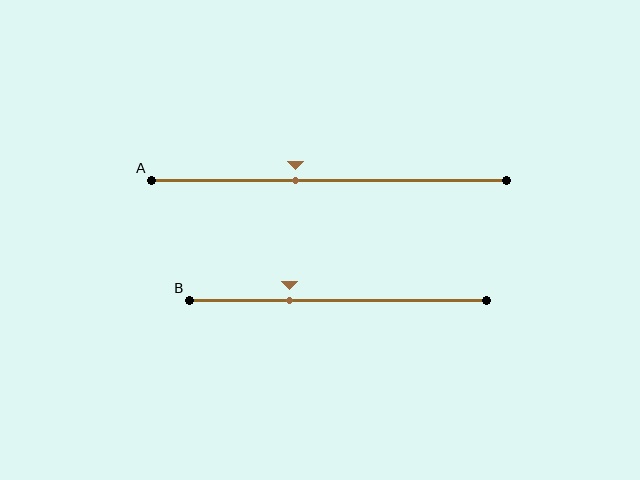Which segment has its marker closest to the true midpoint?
Segment A has its marker closest to the true midpoint.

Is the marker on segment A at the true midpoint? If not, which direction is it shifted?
No, the marker on segment A is shifted to the left by about 9% of the segment length.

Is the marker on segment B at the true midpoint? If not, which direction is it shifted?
No, the marker on segment B is shifted to the left by about 16% of the segment length.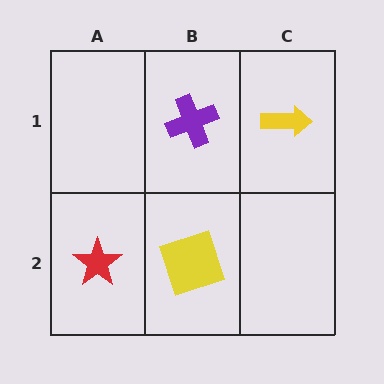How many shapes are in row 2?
2 shapes.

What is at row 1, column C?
A yellow arrow.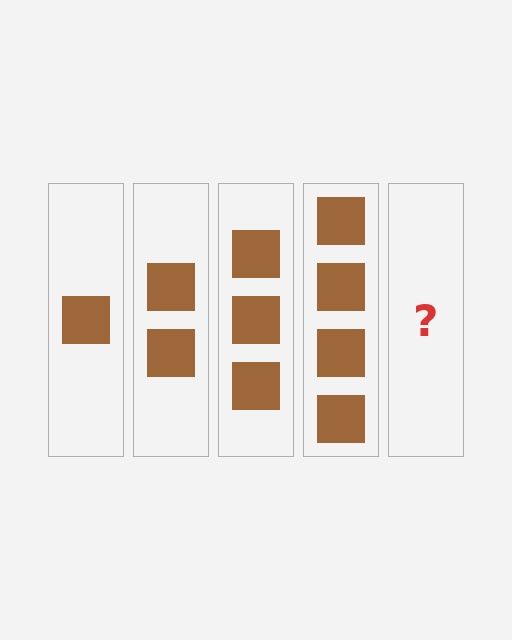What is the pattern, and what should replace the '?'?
The pattern is that each step adds one more square. The '?' should be 5 squares.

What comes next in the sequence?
The next element should be 5 squares.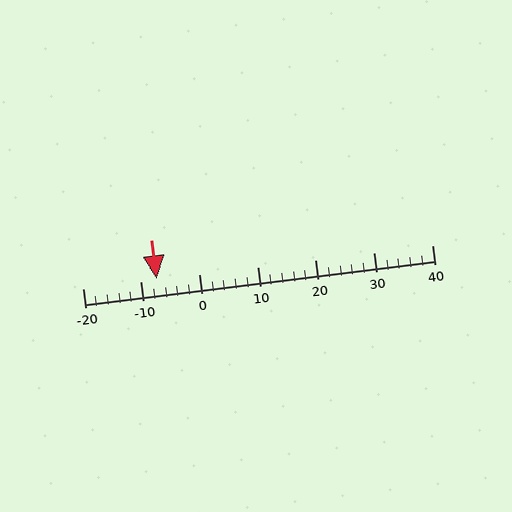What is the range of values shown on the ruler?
The ruler shows values from -20 to 40.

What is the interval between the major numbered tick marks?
The major tick marks are spaced 10 units apart.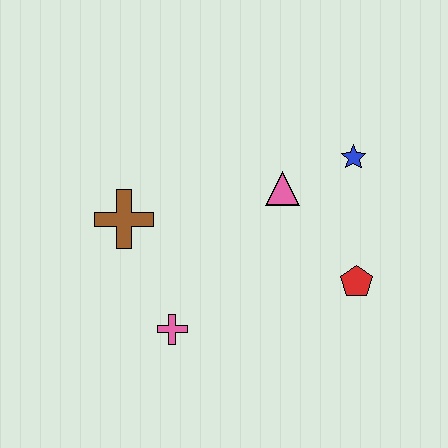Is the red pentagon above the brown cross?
No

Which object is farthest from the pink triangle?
The pink cross is farthest from the pink triangle.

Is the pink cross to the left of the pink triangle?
Yes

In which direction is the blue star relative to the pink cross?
The blue star is to the right of the pink cross.